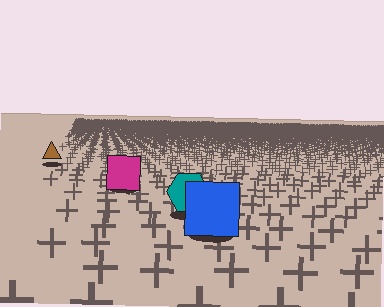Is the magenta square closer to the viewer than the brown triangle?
Yes. The magenta square is closer — you can tell from the texture gradient: the ground texture is coarser near it.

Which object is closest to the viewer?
The blue square is closest. The texture marks near it are larger and more spread out.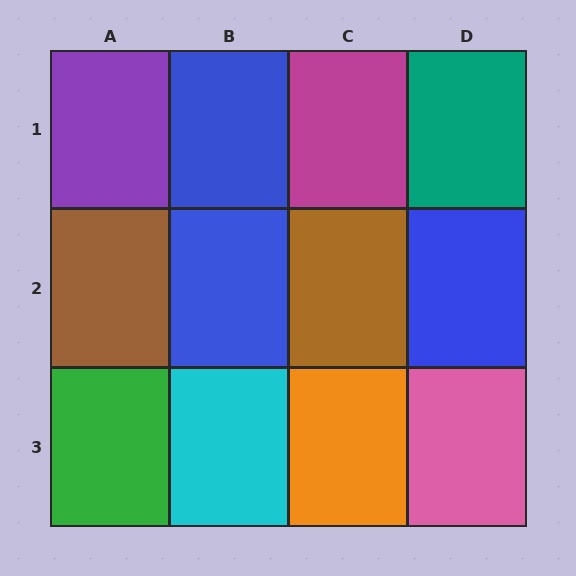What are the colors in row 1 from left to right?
Purple, blue, magenta, teal.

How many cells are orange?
1 cell is orange.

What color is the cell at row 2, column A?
Brown.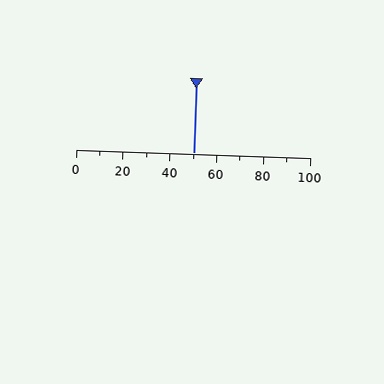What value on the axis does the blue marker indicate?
The marker indicates approximately 50.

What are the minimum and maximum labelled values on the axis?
The axis runs from 0 to 100.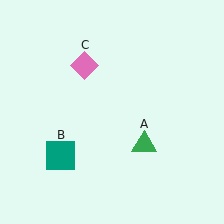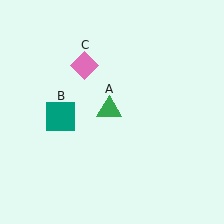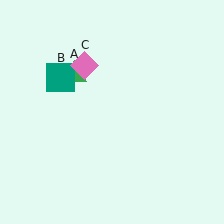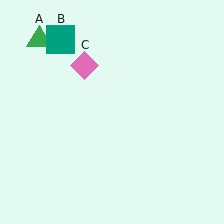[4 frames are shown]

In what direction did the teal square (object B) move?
The teal square (object B) moved up.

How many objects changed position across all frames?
2 objects changed position: green triangle (object A), teal square (object B).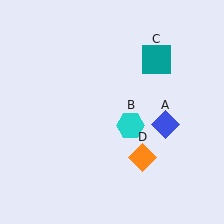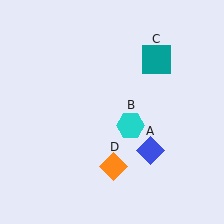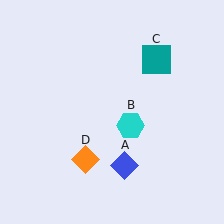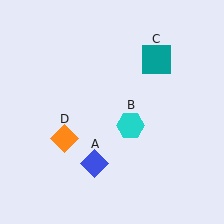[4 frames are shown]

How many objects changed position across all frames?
2 objects changed position: blue diamond (object A), orange diamond (object D).